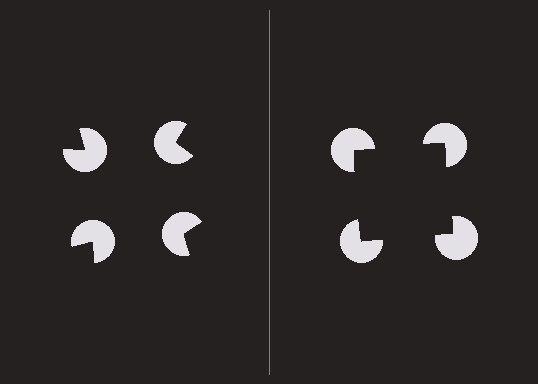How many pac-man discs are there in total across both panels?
8 — 4 on each side.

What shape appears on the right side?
An illusory square.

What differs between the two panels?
The pac-man discs are positioned identically on both sides; only the wedge orientations differ. On the right they align to a square; on the left they are misaligned.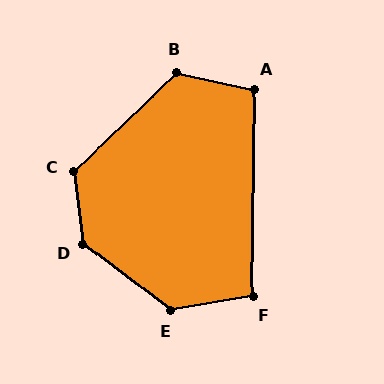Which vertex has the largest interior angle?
D, at approximately 135 degrees.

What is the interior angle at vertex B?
Approximately 124 degrees (obtuse).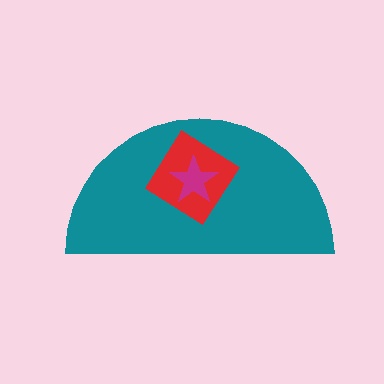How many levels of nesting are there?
3.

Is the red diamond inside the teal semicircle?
Yes.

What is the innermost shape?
The magenta star.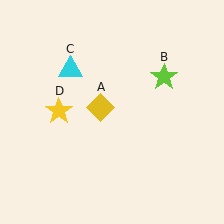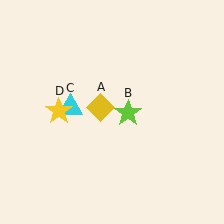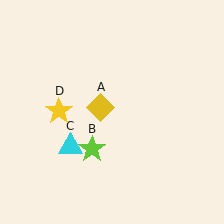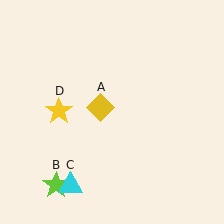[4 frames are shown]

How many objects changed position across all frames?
2 objects changed position: lime star (object B), cyan triangle (object C).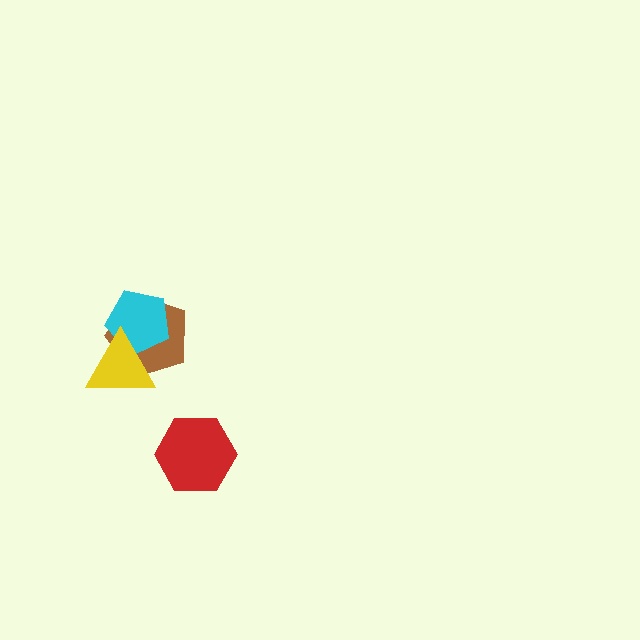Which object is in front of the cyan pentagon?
The yellow triangle is in front of the cyan pentagon.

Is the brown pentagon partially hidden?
Yes, it is partially covered by another shape.